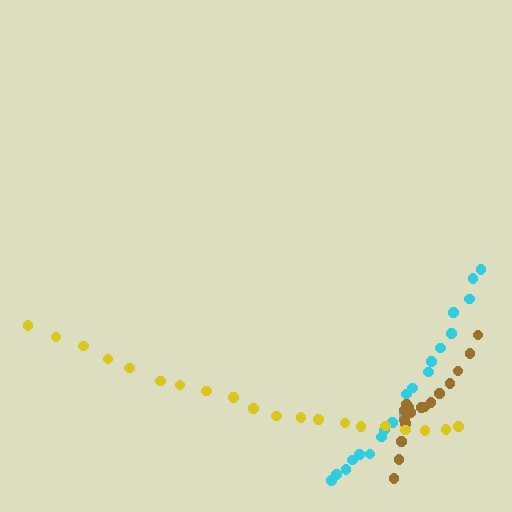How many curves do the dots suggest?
There are 3 distinct paths.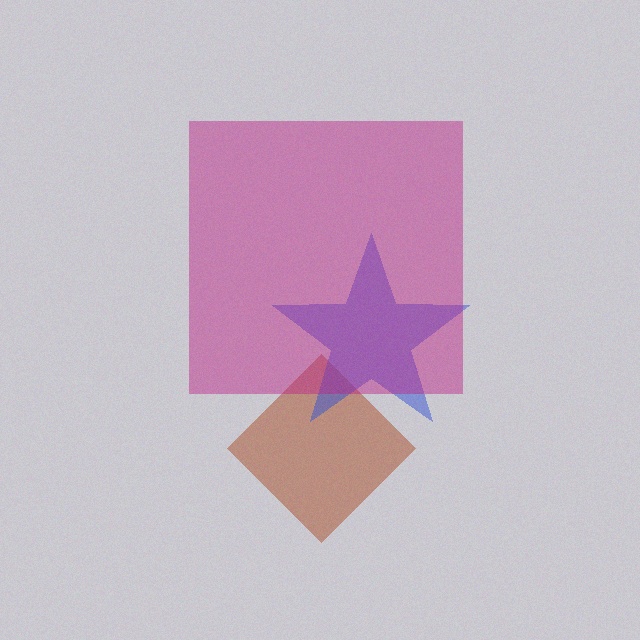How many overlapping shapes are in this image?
There are 3 overlapping shapes in the image.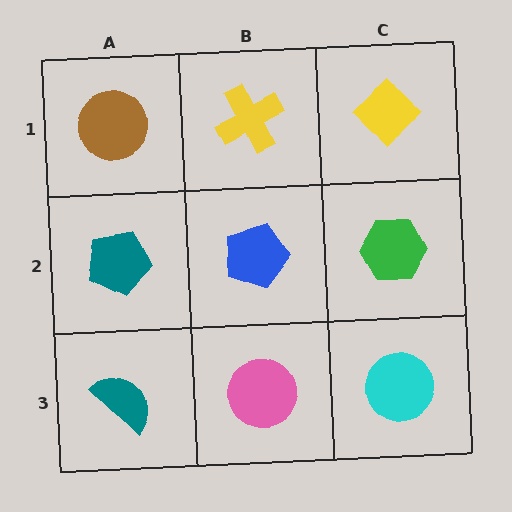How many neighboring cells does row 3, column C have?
2.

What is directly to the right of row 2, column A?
A blue pentagon.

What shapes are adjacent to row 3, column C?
A green hexagon (row 2, column C), a pink circle (row 3, column B).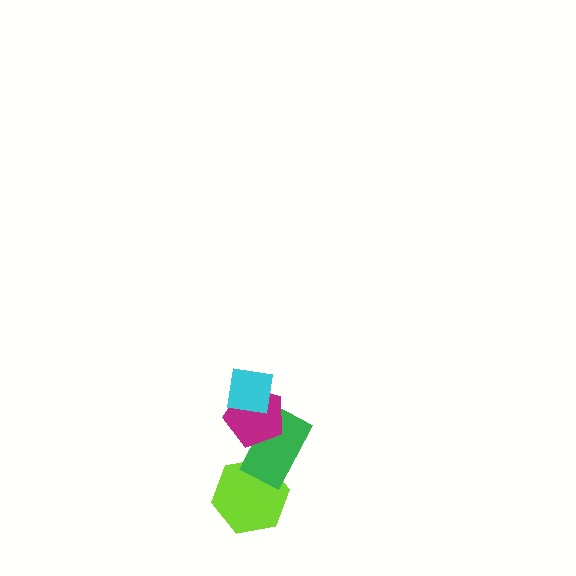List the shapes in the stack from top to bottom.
From top to bottom: the cyan square, the magenta pentagon, the green rectangle, the lime hexagon.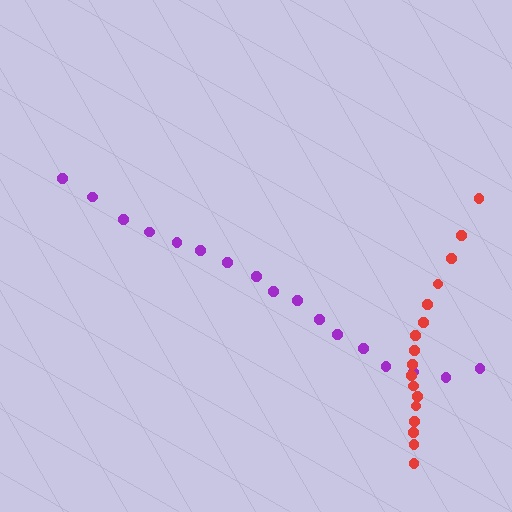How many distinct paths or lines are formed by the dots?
There are 2 distinct paths.